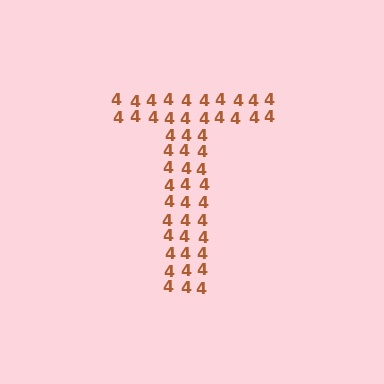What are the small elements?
The small elements are digit 4's.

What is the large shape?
The large shape is the letter T.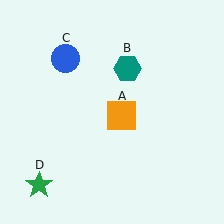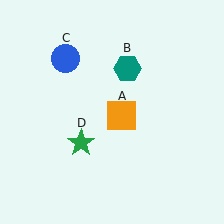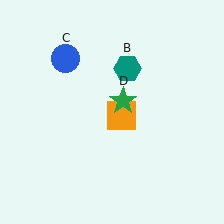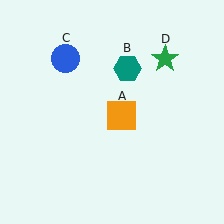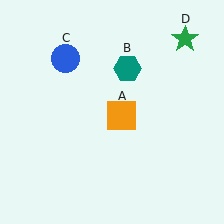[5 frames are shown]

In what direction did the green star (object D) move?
The green star (object D) moved up and to the right.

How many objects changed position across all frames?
1 object changed position: green star (object D).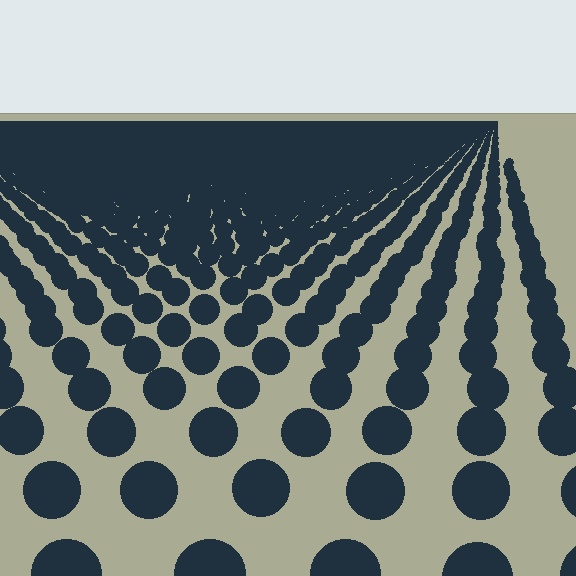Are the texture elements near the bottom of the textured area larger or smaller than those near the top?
Larger. Near the bottom, elements are closer to the viewer and appear at a bigger on-screen size.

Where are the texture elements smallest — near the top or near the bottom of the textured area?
Near the top.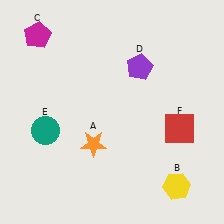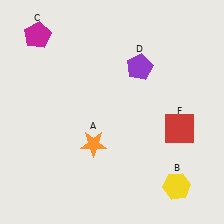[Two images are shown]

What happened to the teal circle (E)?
The teal circle (E) was removed in Image 2. It was in the bottom-left area of Image 1.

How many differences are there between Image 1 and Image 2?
There is 1 difference between the two images.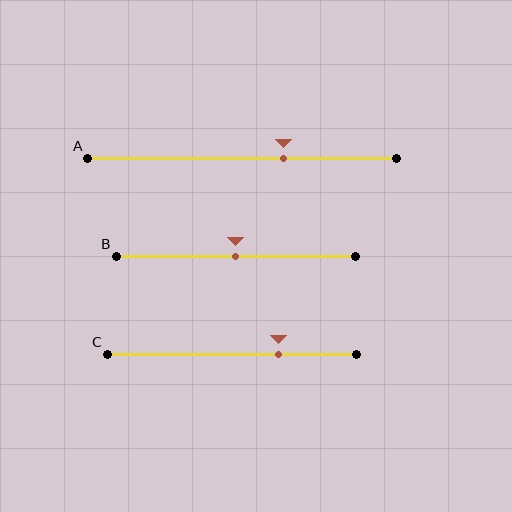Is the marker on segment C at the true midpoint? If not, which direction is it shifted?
No, the marker on segment C is shifted to the right by about 19% of the segment length.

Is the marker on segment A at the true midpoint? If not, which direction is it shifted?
No, the marker on segment A is shifted to the right by about 13% of the segment length.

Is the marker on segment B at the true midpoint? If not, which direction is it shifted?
Yes, the marker on segment B is at the true midpoint.